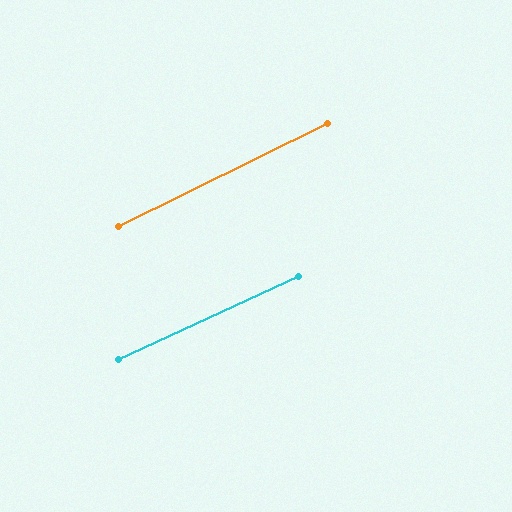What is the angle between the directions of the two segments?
Approximately 1 degree.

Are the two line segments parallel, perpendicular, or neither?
Parallel — their directions differ by only 1.3°.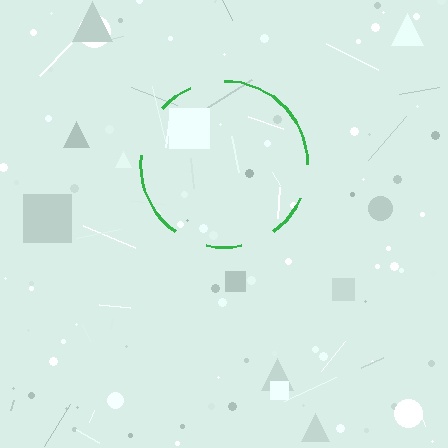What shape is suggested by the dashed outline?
The dashed outline suggests a circle.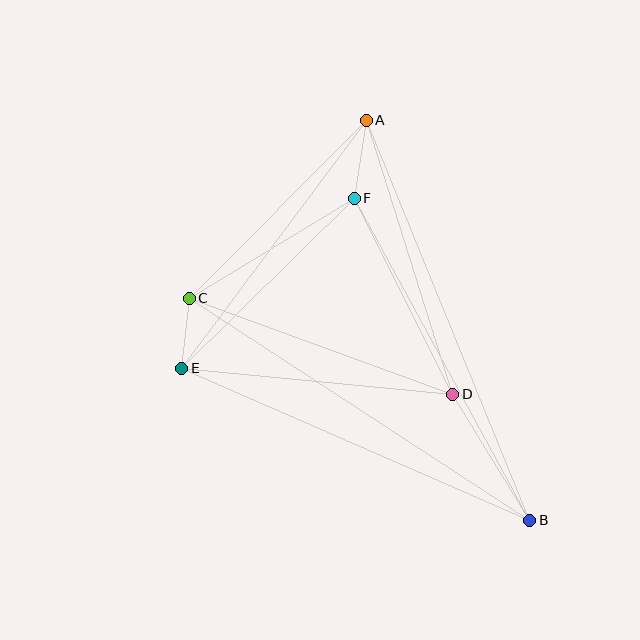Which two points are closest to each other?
Points C and E are closest to each other.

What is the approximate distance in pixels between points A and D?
The distance between A and D is approximately 287 pixels.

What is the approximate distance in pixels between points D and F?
The distance between D and F is approximately 219 pixels.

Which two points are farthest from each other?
Points A and B are farthest from each other.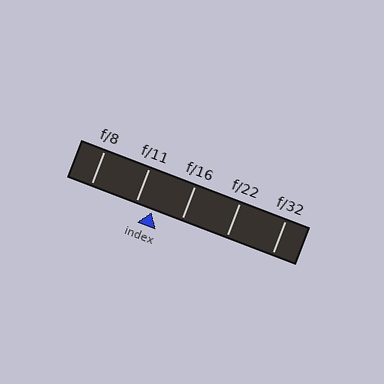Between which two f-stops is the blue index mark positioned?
The index mark is between f/11 and f/16.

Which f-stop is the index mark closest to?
The index mark is closest to f/11.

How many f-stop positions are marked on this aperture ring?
There are 5 f-stop positions marked.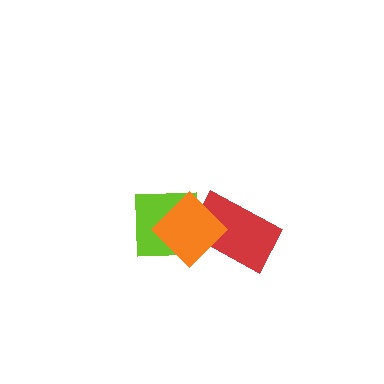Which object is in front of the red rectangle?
The orange diamond is in front of the red rectangle.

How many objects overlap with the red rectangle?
2 objects overlap with the red rectangle.